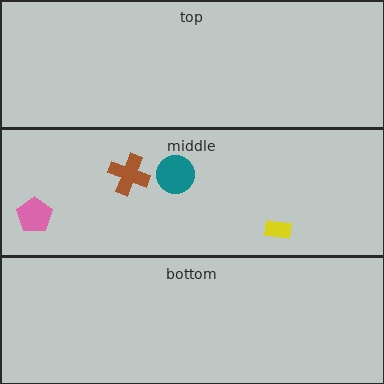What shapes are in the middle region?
The teal circle, the yellow rectangle, the pink pentagon, the brown cross.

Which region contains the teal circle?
The middle region.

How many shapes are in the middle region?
4.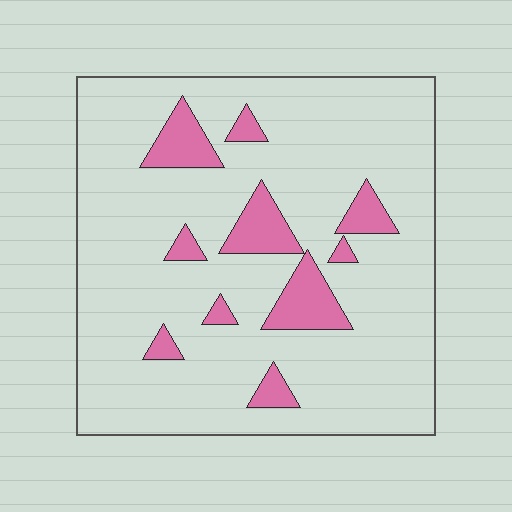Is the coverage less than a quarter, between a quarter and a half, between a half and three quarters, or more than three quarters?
Less than a quarter.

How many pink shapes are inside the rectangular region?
10.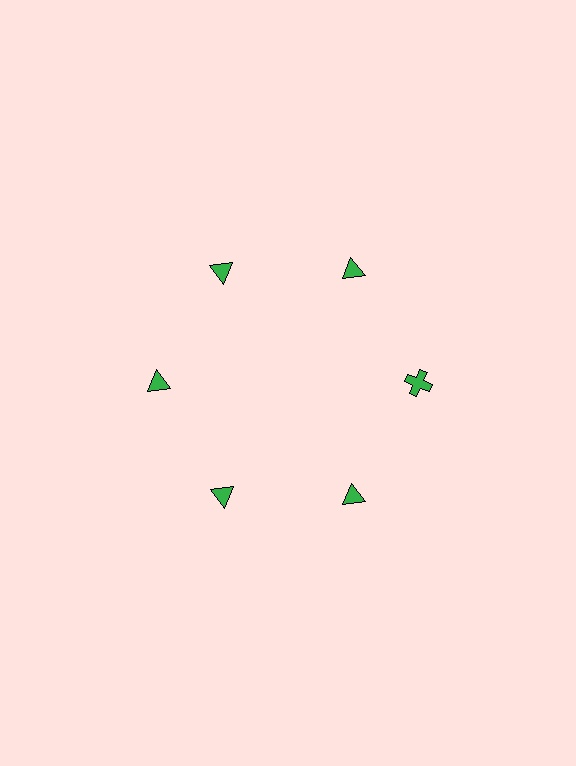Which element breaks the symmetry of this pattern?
The green cross at roughly the 3 o'clock position breaks the symmetry. All other shapes are green triangles.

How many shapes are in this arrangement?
There are 6 shapes arranged in a ring pattern.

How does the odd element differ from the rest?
It has a different shape: cross instead of triangle.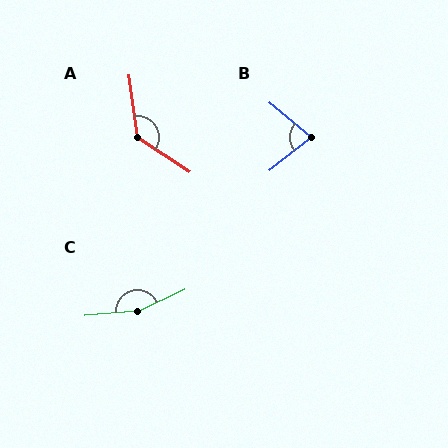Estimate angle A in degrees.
Approximately 131 degrees.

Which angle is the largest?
C, at approximately 159 degrees.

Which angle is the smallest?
B, at approximately 78 degrees.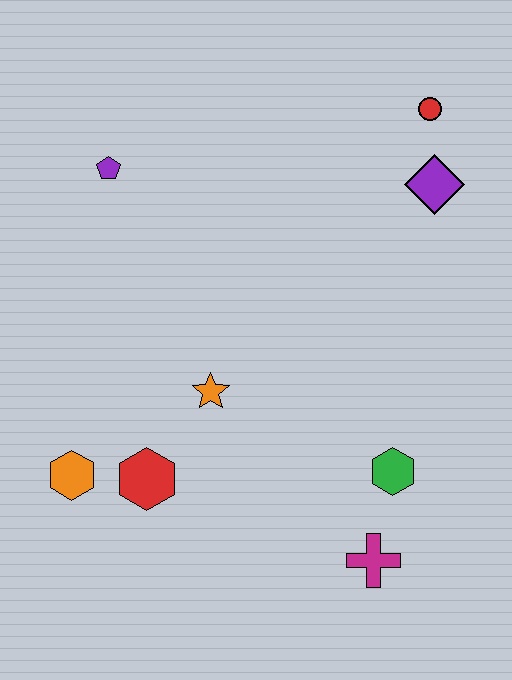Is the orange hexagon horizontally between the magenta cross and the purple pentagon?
No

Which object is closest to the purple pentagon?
The orange star is closest to the purple pentagon.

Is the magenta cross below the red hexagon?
Yes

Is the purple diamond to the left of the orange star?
No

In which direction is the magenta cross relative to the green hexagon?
The magenta cross is below the green hexagon.